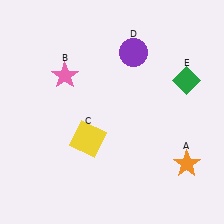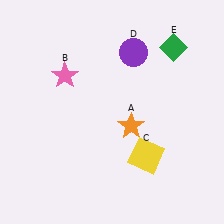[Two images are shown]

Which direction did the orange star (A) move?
The orange star (A) moved left.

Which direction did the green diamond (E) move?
The green diamond (E) moved up.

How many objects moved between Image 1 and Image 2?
3 objects moved between the two images.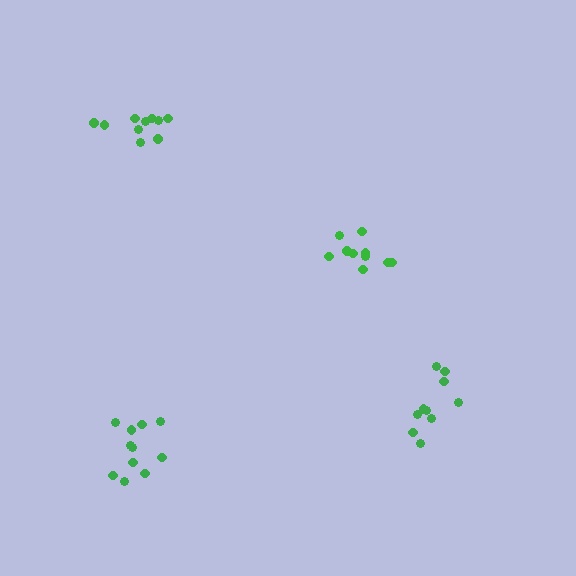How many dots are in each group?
Group 1: 10 dots, Group 2: 11 dots, Group 3: 10 dots, Group 4: 10 dots (41 total).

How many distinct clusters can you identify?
There are 4 distinct clusters.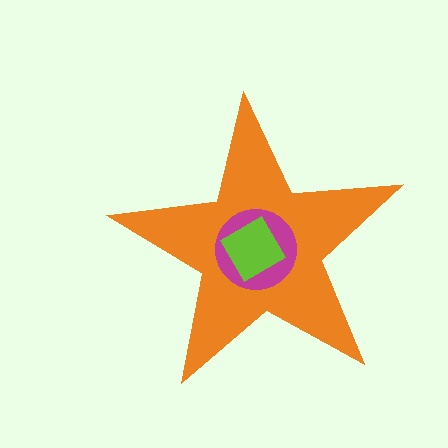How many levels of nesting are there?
3.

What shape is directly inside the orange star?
The magenta circle.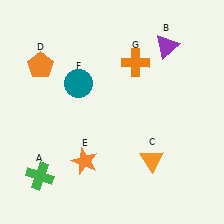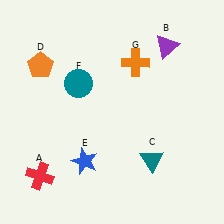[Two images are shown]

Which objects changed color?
A changed from green to red. C changed from orange to teal. E changed from orange to blue.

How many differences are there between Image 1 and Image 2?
There are 3 differences between the two images.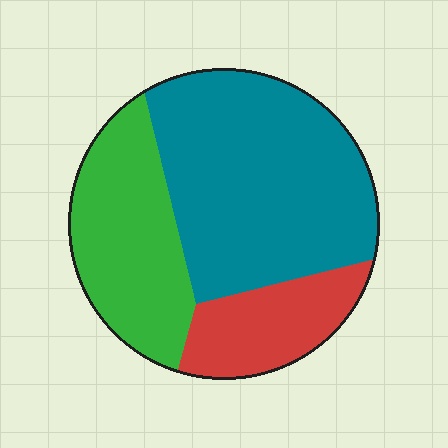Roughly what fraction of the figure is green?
Green takes up about one third (1/3) of the figure.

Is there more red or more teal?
Teal.